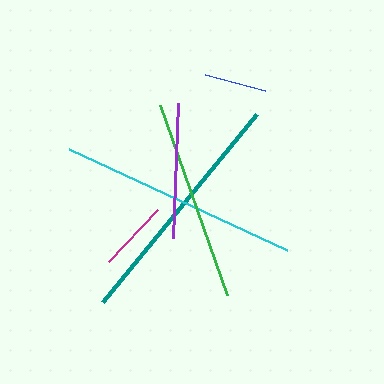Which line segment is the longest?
The teal line is the longest at approximately 243 pixels.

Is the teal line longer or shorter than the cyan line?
The teal line is longer than the cyan line.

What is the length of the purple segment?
The purple segment is approximately 135 pixels long.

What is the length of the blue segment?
The blue segment is approximately 62 pixels long.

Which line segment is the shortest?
The blue line is the shortest at approximately 62 pixels.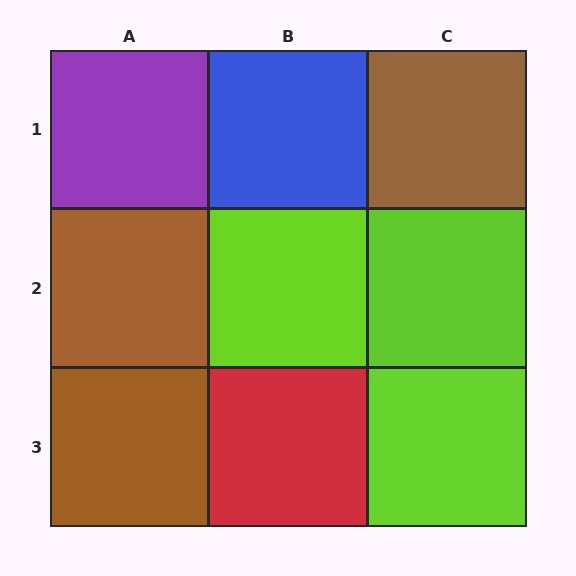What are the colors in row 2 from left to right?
Brown, lime, lime.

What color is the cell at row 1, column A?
Purple.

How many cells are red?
1 cell is red.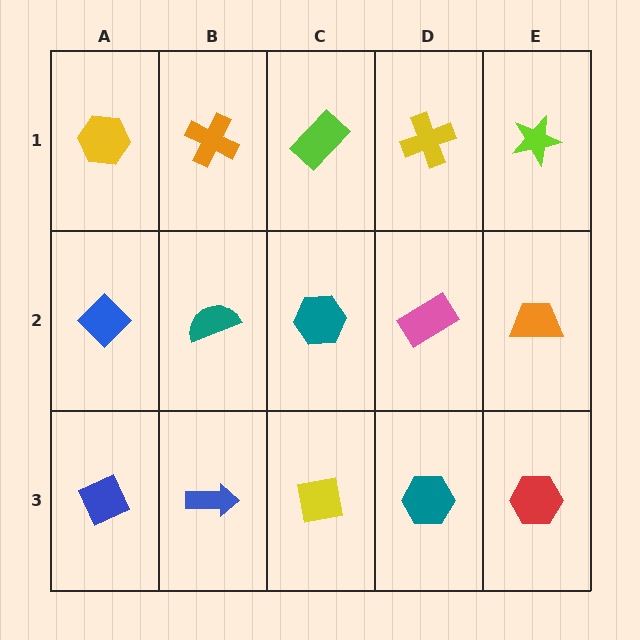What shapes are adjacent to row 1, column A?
A blue diamond (row 2, column A), an orange cross (row 1, column B).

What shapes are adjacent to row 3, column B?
A teal semicircle (row 2, column B), a blue diamond (row 3, column A), a yellow square (row 3, column C).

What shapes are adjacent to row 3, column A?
A blue diamond (row 2, column A), a blue arrow (row 3, column B).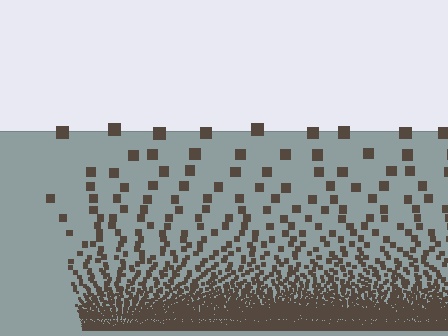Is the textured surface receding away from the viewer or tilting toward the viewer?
The surface appears to tilt toward the viewer. Texture elements get larger and sparser toward the top.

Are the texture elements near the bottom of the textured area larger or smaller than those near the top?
Smaller. The gradient is inverted — elements near the bottom are smaller and denser.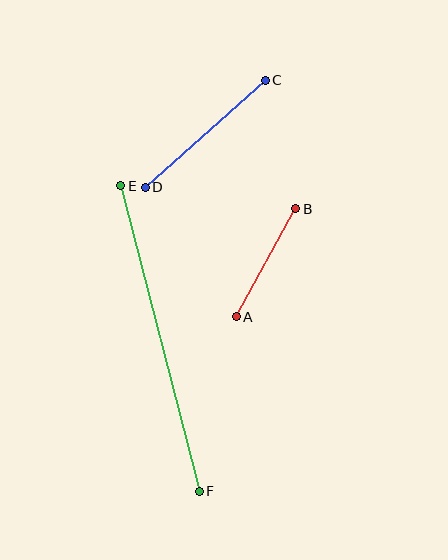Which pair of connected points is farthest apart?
Points E and F are farthest apart.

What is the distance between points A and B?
The distance is approximately 123 pixels.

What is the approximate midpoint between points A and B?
The midpoint is at approximately (266, 263) pixels.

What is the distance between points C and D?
The distance is approximately 161 pixels.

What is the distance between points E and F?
The distance is approximately 315 pixels.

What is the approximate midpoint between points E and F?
The midpoint is at approximately (160, 338) pixels.